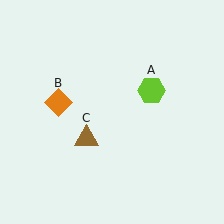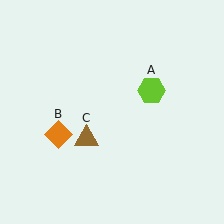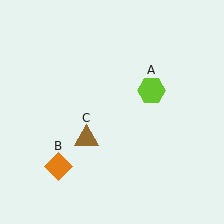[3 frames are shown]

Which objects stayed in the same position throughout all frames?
Lime hexagon (object A) and brown triangle (object C) remained stationary.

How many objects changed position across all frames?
1 object changed position: orange diamond (object B).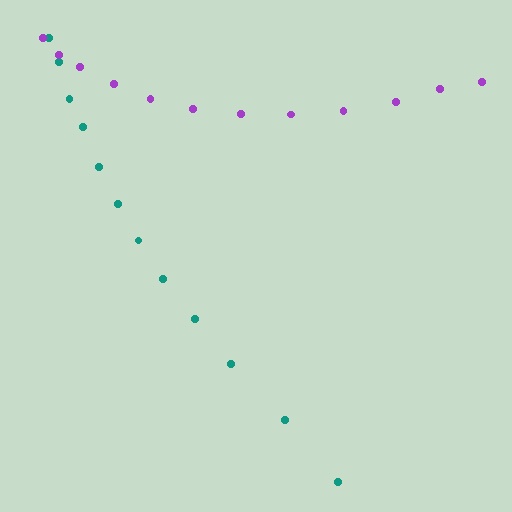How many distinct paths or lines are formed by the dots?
There are 2 distinct paths.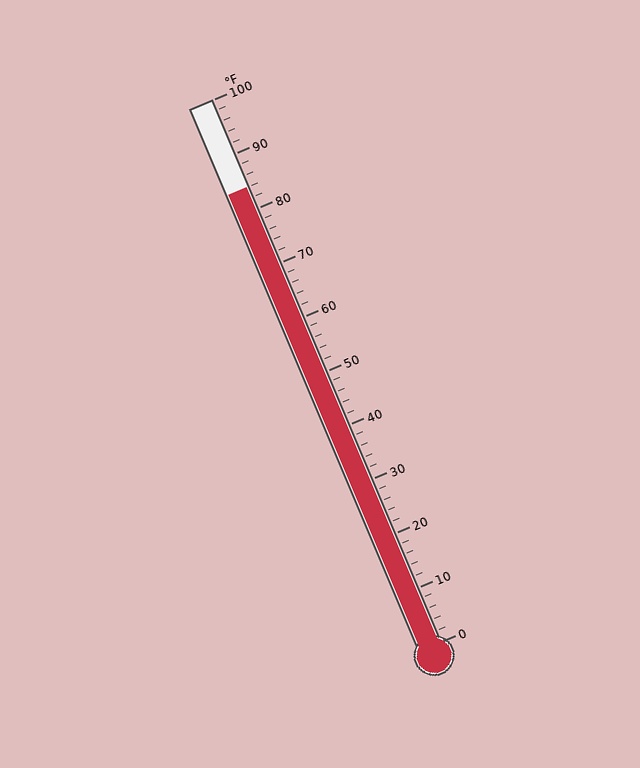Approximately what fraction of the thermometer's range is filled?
The thermometer is filled to approximately 85% of its range.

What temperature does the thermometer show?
The thermometer shows approximately 84°F.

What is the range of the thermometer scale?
The thermometer scale ranges from 0°F to 100°F.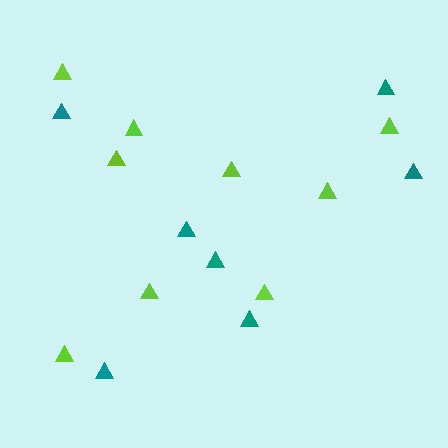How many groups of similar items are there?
There are 2 groups: one group of lime triangles (9) and one group of teal triangles (7).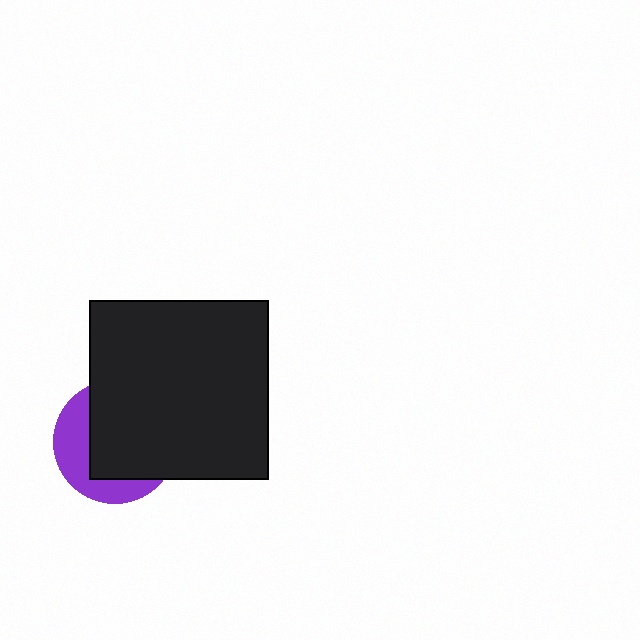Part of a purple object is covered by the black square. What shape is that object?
It is a circle.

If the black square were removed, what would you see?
You would see the complete purple circle.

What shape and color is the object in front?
The object in front is a black square.